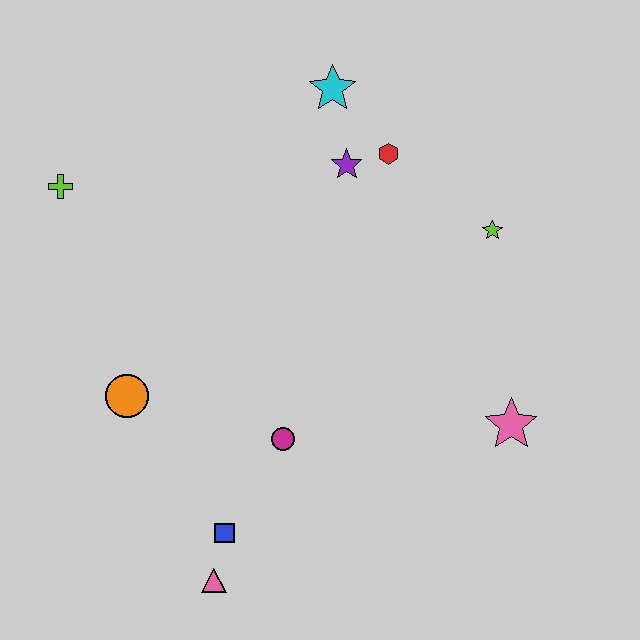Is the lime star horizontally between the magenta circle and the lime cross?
No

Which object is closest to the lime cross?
The orange circle is closest to the lime cross.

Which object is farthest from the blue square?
The cyan star is farthest from the blue square.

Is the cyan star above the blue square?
Yes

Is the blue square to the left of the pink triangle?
No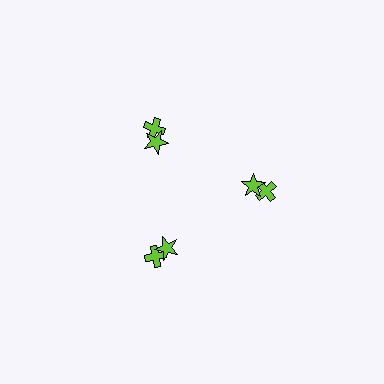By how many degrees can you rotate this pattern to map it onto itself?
The pattern maps onto itself every 120 degrees of rotation.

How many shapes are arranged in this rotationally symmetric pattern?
There are 6 shapes, arranged in 3 groups of 2.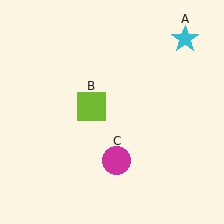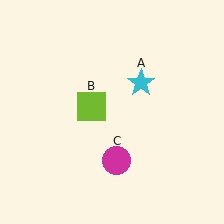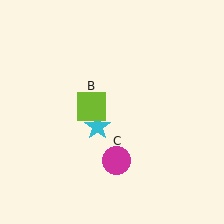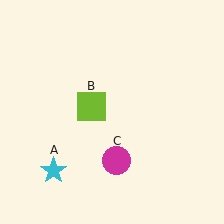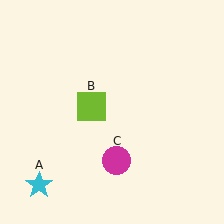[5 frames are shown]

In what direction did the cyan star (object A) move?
The cyan star (object A) moved down and to the left.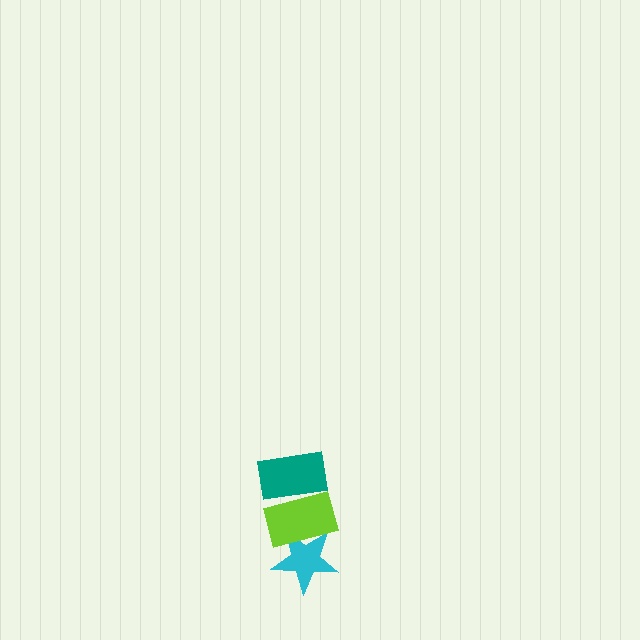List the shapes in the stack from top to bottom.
From top to bottom: the teal rectangle, the lime rectangle, the cyan star.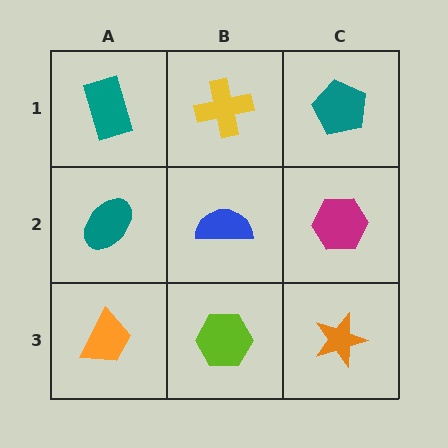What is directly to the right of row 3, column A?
A lime hexagon.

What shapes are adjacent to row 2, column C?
A teal pentagon (row 1, column C), an orange star (row 3, column C), a blue semicircle (row 2, column B).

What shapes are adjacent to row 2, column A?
A teal rectangle (row 1, column A), an orange trapezoid (row 3, column A), a blue semicircle (row 2, column B).